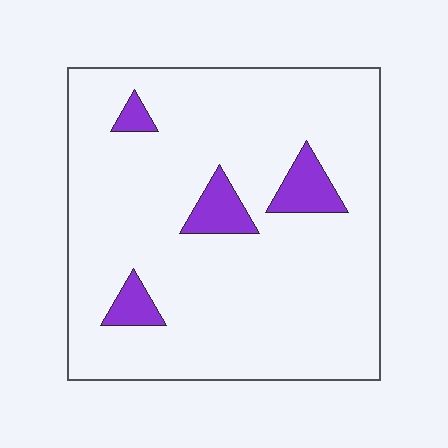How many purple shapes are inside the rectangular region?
4.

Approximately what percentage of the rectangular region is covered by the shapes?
Approximately 10%.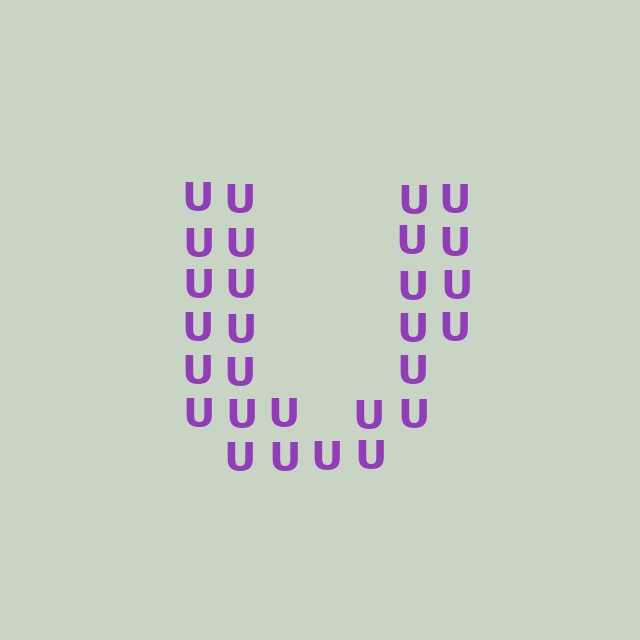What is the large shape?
The large shape is the letter U.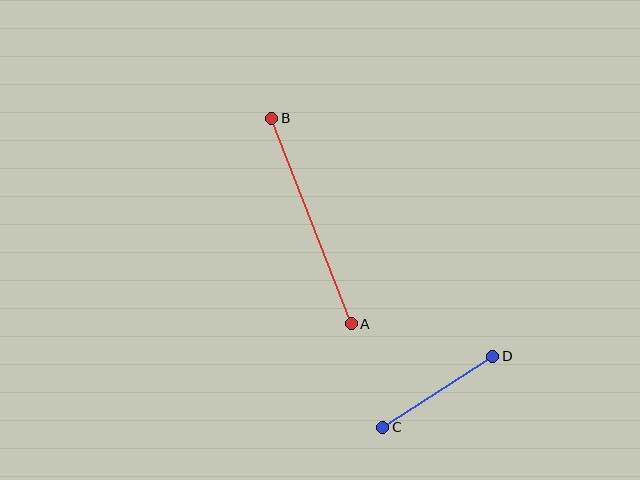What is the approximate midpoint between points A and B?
The midpoint is at approximately (311, 221) pixels.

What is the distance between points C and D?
The distance is approximately 131 pixels.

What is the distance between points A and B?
The distance is approximately 220 pixels.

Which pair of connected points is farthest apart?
Points A and B are farthest apart.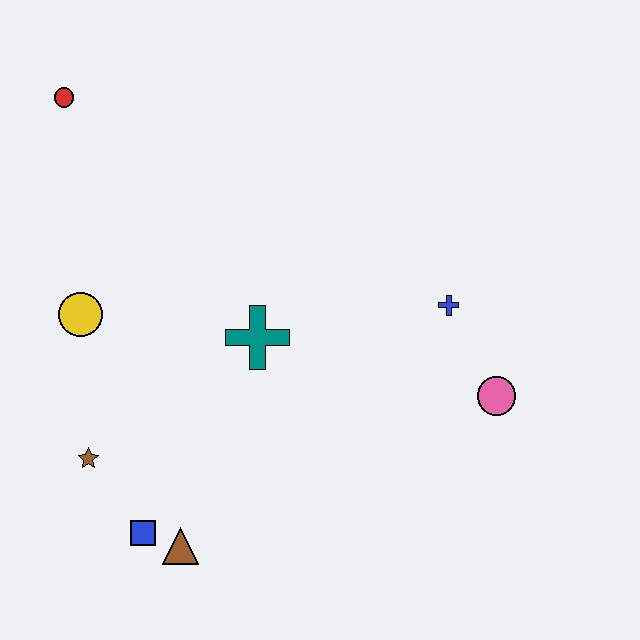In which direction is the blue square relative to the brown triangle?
The blue square is to the left of the brown triangle.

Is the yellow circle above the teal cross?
Yes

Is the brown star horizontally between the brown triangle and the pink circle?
No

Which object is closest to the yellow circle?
The brown star is closest to the yellow circle.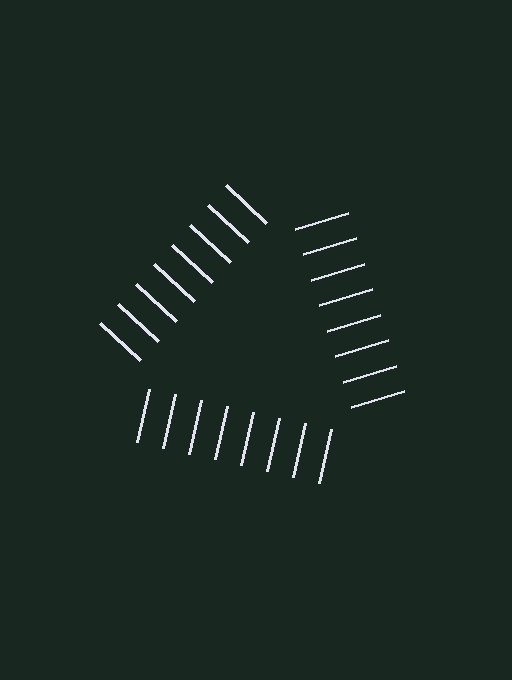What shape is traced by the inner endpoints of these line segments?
An illusory triangle — the line segments terminate on its edges but no continuous stroke is drawn.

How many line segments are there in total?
24 — 8 along each of the 3 edges.